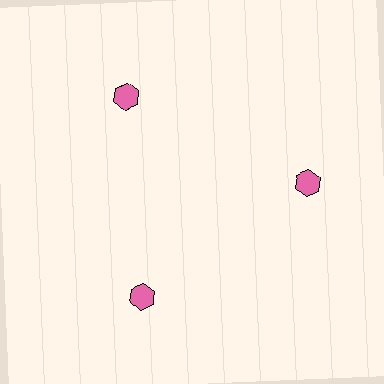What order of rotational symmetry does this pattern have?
This pattern has 3-fold rotational symmetry.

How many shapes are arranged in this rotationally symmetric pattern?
There are 3 shapes, arranged in 3 groups of 1.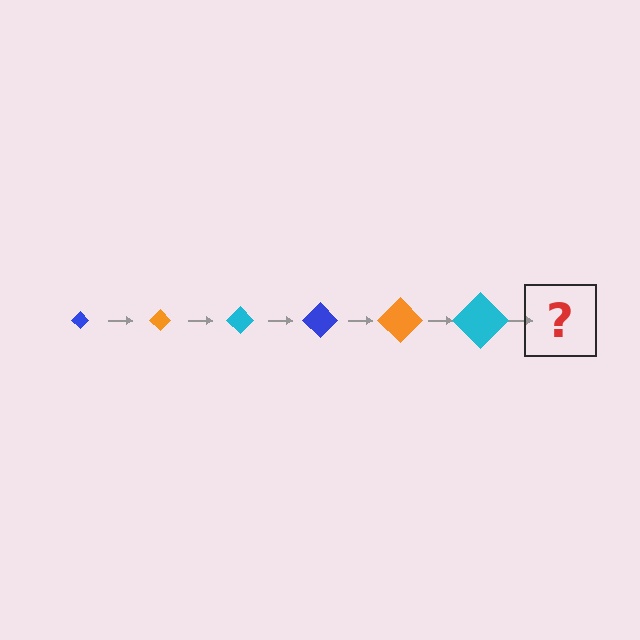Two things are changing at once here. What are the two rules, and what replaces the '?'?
The two rules are that the diamond grows larger each step and the color cycles through blue, orange, and cyan. The '?' should be a blue diamond, larger than the previous one.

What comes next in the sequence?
The next element should be a blue diamond, larger than the previous one.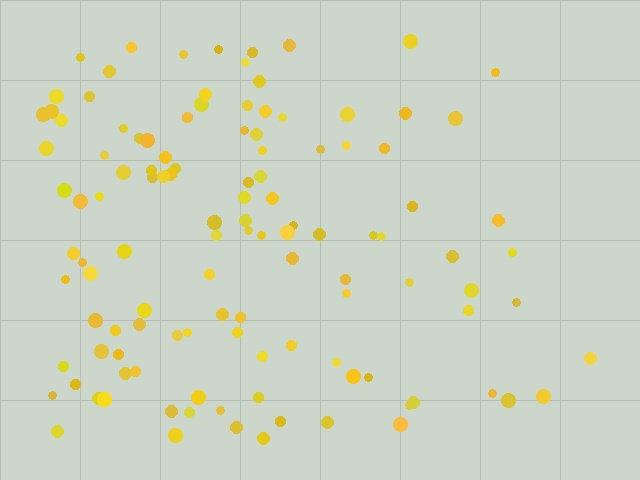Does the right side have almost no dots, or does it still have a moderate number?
Still a moderate number, just noticeably fewer than the left.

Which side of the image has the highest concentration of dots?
The left.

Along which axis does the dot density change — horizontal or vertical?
Horizontal.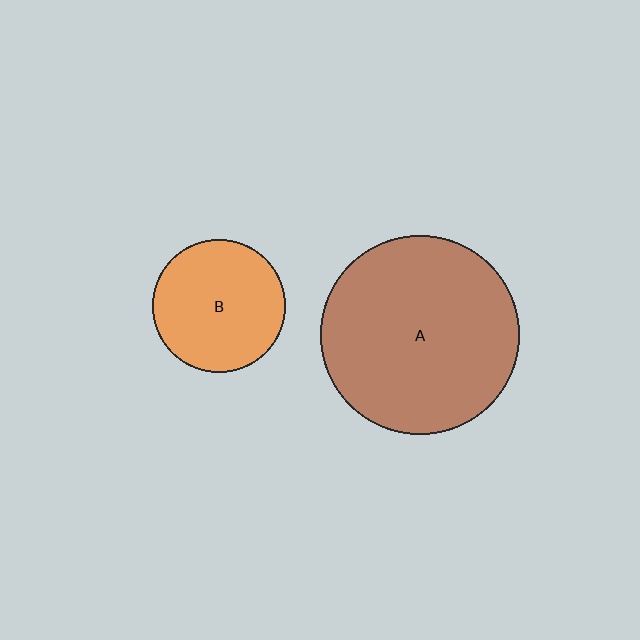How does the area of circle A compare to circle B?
Approximately 2.3 times.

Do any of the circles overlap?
No, none of the circles overlap.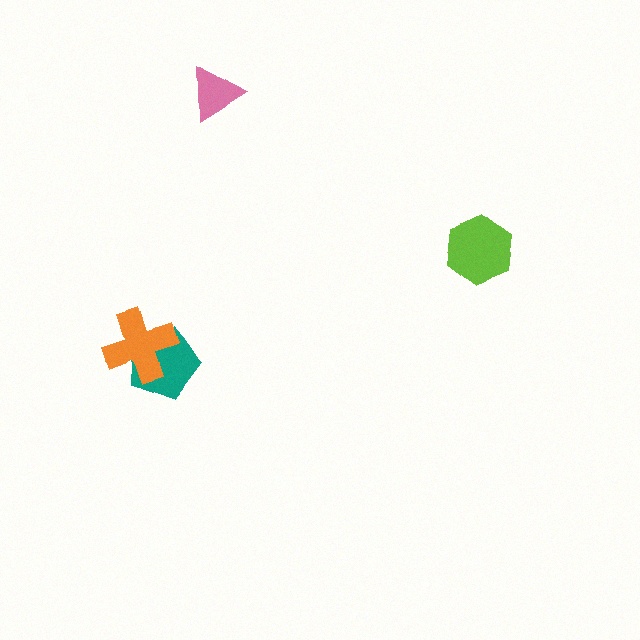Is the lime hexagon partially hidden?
No, no other shape covers it.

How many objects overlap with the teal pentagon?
1 object overlaps with the teal pentagon.